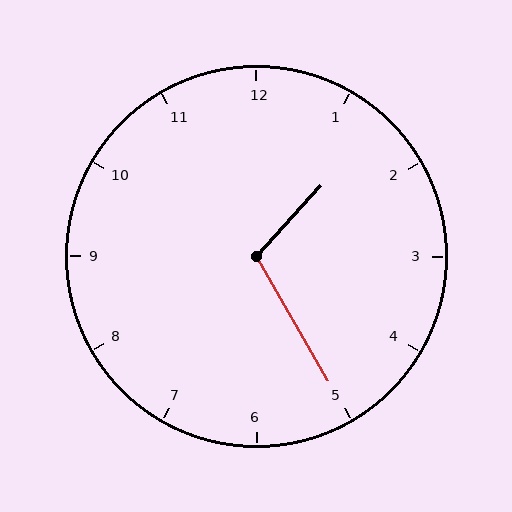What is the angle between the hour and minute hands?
Approximately 108 degrees.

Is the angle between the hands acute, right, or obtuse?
It is obtuse.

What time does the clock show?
1:25.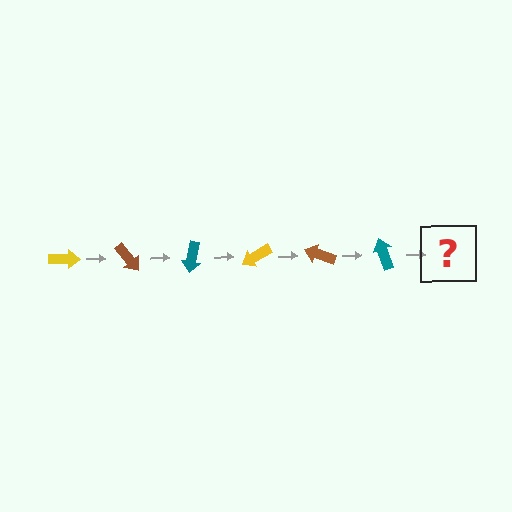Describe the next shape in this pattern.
It should be a yellow arrow, rotated 300 degrees from the start.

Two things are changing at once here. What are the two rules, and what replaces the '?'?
The two rules are that it rotates 50 degrees each step and the color cycles through yellow, brown, and teal. The '?' should be a yellow arrow, rotated 300 degrees from the start.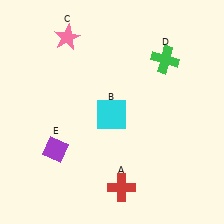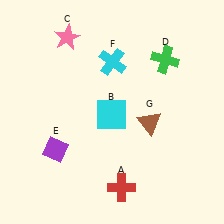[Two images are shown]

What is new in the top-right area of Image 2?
A cyan cross (F) was added in the top-right area of Image 2.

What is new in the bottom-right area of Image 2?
A brown triangle (G) was added in the bottom-right area of Image 2.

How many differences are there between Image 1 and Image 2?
There are 2 differences between the two images.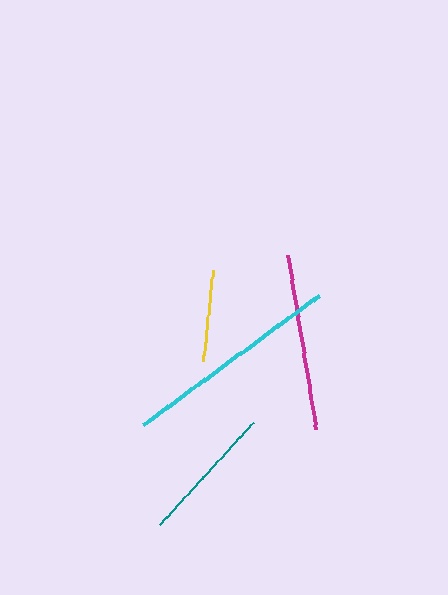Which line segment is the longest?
The cyan line is the longest at approximately 218 pixels.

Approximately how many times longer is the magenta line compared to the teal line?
The magenta line is approximately 1.3 times the length of the teal line.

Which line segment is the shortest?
The yellow line is the shortest at approximately 92 pixels.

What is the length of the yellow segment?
The yellow segment is approximately 92 pixels long.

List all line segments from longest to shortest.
From longest to shortest: cyan, magenta, teal, yellow.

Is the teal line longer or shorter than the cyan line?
The cyan line is longer than the teal line.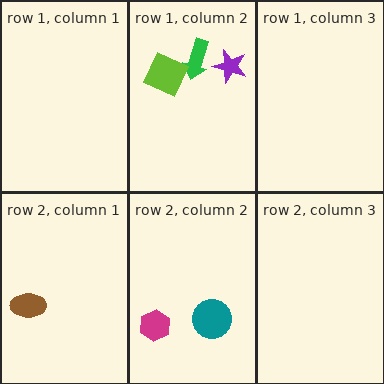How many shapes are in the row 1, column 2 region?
3.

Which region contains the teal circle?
The row 2, column 2 region.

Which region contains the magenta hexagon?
The row 2, column 2 region.